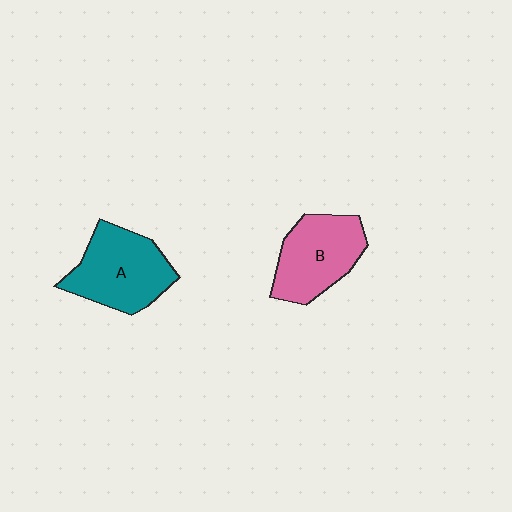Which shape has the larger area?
Shape A (teal).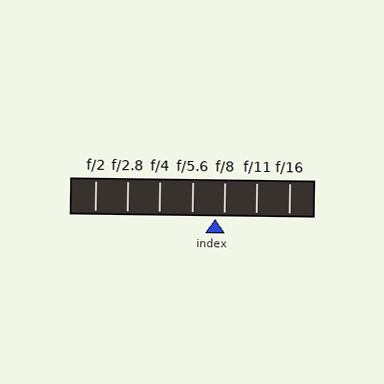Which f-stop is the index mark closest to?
The index mark is closest to f/8.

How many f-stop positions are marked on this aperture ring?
There are 7 f-stop positions marked.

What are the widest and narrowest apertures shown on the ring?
The widest aperture shown is f/2 and the narrowest is f/16.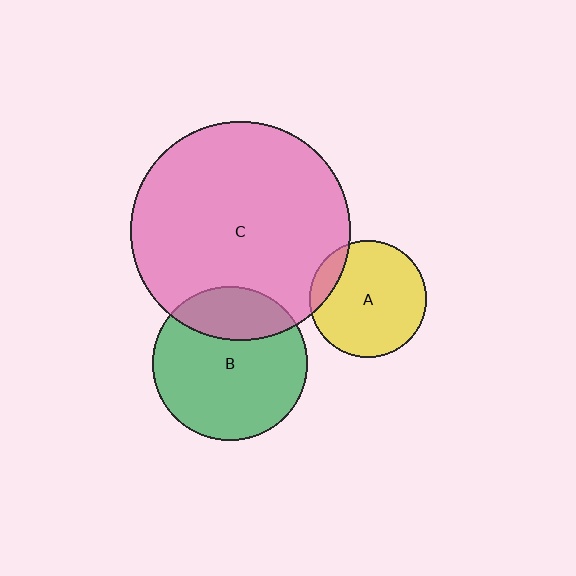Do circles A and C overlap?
Yes.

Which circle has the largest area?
Circle C (pink).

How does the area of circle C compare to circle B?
Approximately 2.0 times.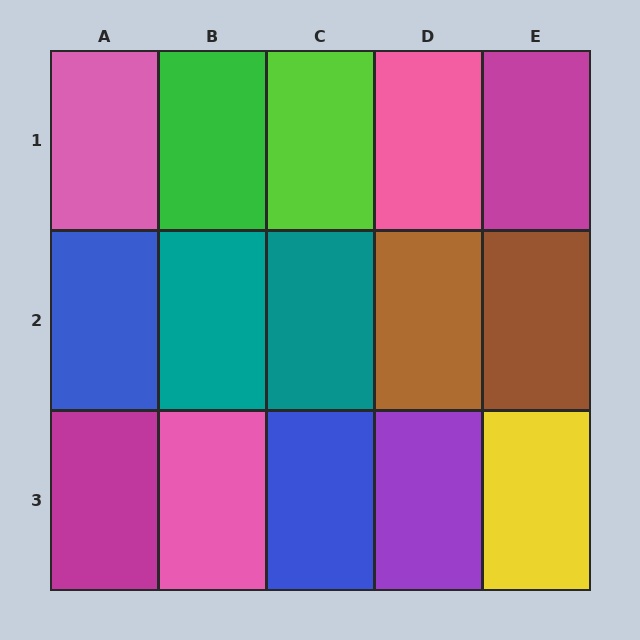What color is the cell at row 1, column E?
Magenta.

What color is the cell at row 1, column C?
Lime.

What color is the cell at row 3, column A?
Magenta.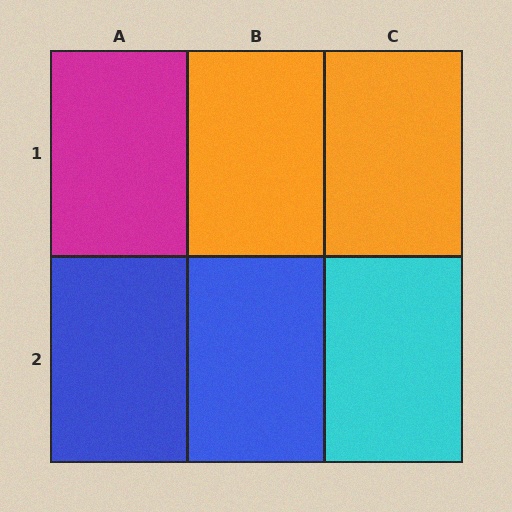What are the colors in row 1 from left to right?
Magenta, orange, orange.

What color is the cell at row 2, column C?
Cyan.